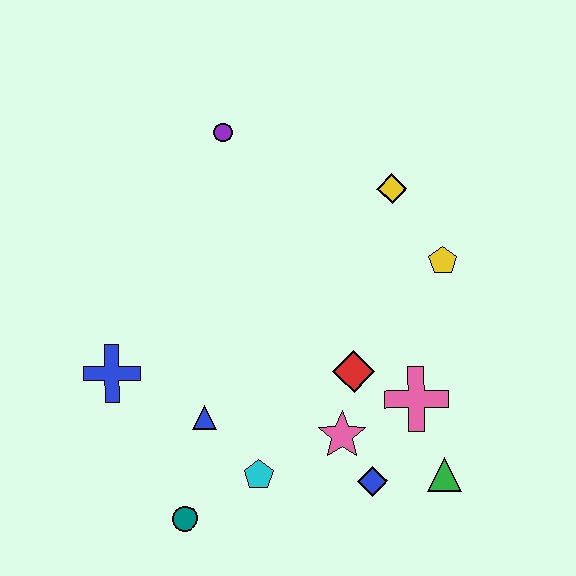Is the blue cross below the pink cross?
No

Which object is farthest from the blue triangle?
The yellow diamond is farthest from the blue triangle.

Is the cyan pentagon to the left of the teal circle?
No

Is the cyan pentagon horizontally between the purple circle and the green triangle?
Yes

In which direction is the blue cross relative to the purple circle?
The blue cross is below the purple circle.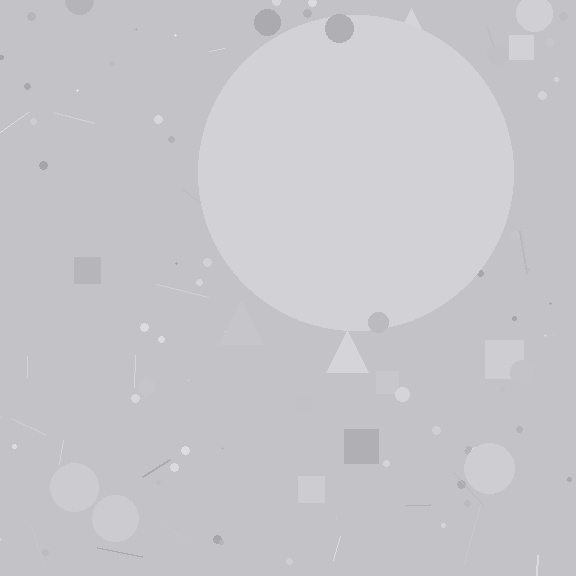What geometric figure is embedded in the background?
A circle is embedded in the background.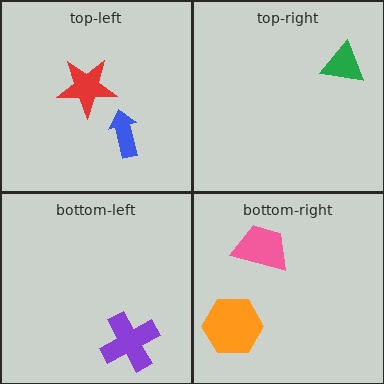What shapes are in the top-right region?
The green triangle.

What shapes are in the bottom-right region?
The pink trapezoid, the orange hexagon.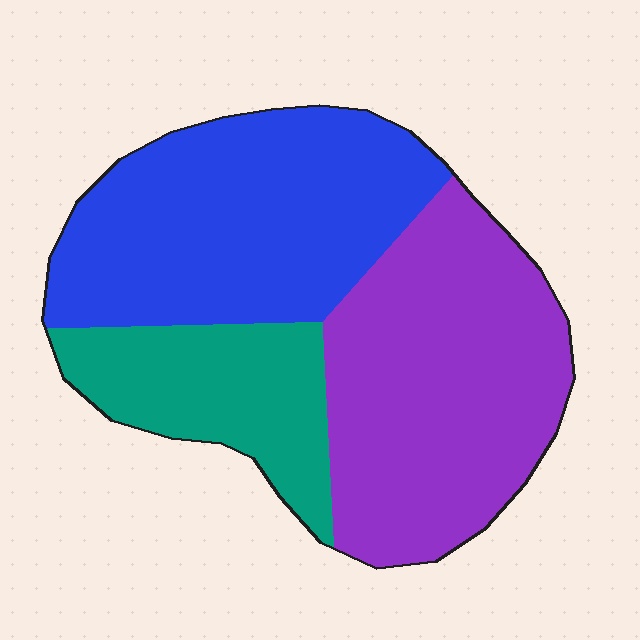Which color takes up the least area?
Teal, at roughly 20%.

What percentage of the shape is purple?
Purple covers around 40% of the shape.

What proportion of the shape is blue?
Blue takes up about two fifths (2/5) of the shape.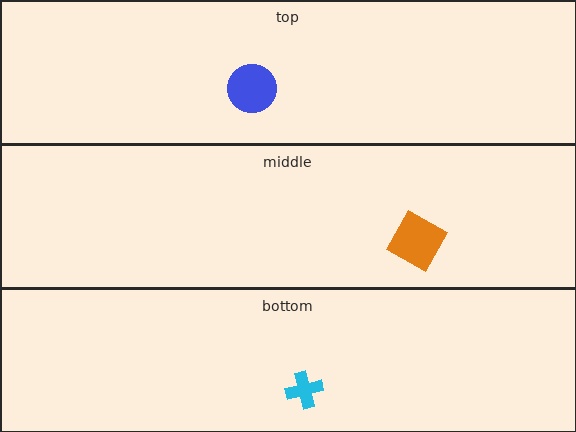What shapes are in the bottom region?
The cyan cross.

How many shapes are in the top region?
1.